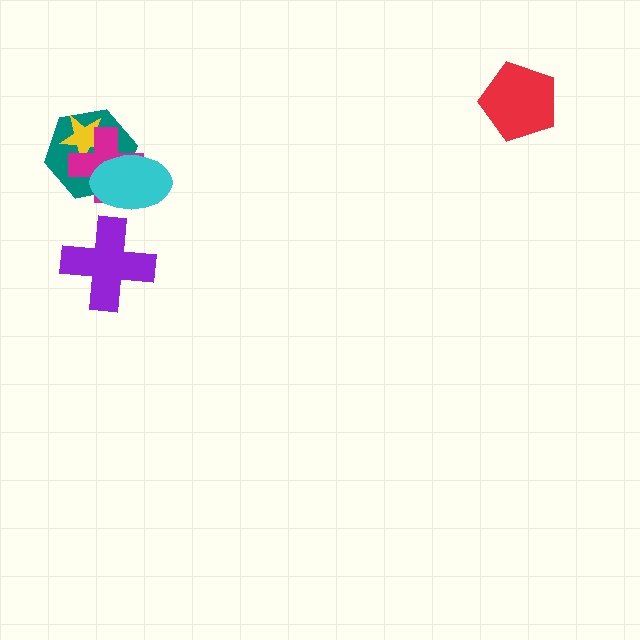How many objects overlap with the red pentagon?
0 objects overlap with the red pentagon.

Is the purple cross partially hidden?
No, no other shape covers it.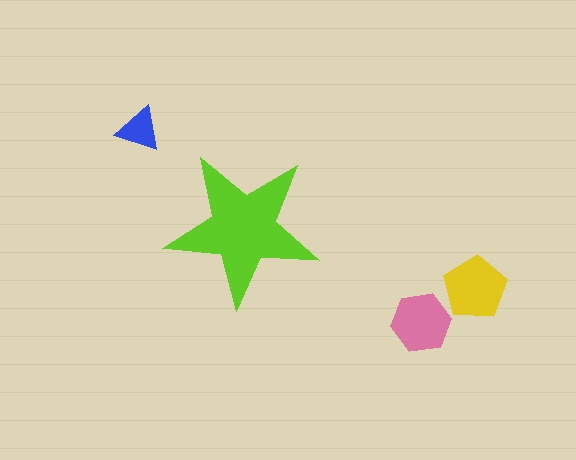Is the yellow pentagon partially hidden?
No, the yellow pentagon is fully visible.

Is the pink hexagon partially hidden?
No, the pink hexagon is fully visible.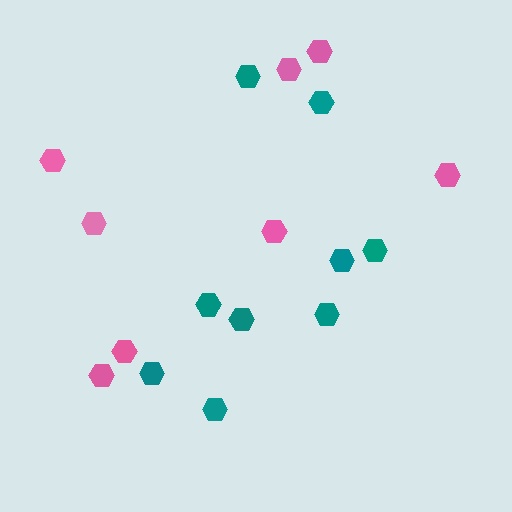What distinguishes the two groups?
There are 2 groups: one group of pink hexagons (8) and one group of teal hexagons (9).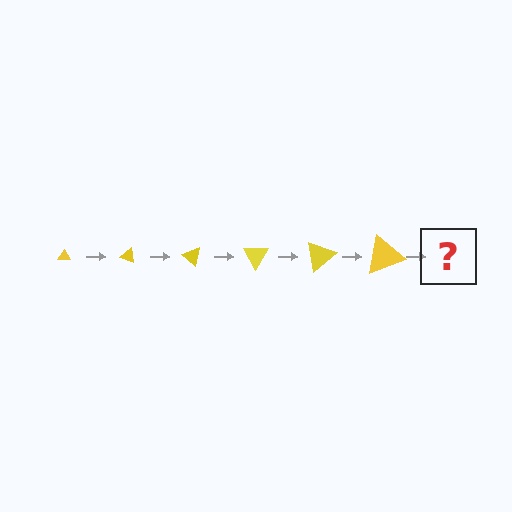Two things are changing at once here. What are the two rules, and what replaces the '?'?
The two rules are that the triangle grows larger each step and it rotates 20 degrees each step. The '?' should be a triangle, larger than the previous one and rotated 120 degrees from the start.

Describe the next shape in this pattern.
It should be a triangle, larger than the previous one and rotated 120 degrees from the start.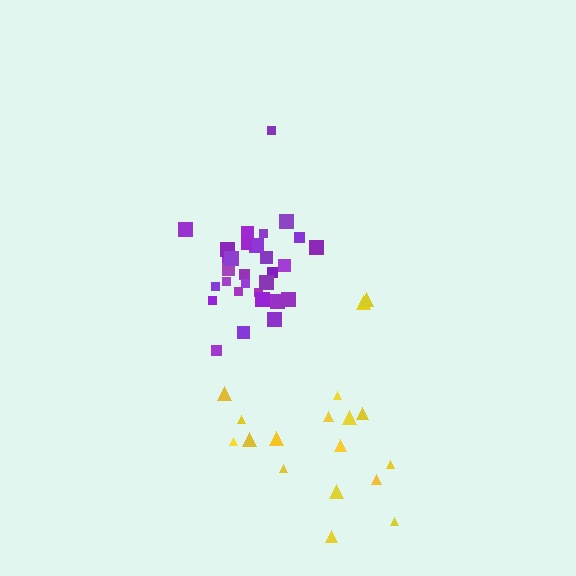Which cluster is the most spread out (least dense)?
Yellow.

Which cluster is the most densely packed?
Purple.